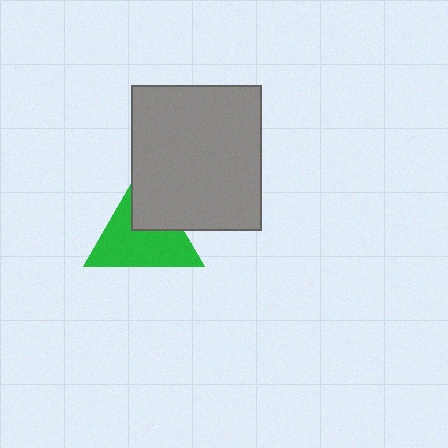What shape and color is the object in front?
The object in front is a gray rectangle.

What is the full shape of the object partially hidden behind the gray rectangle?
The partially hidden object is a green triangle.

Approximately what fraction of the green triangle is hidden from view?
Roughly 33% of the green triangle is hidden behind the gray rectangle.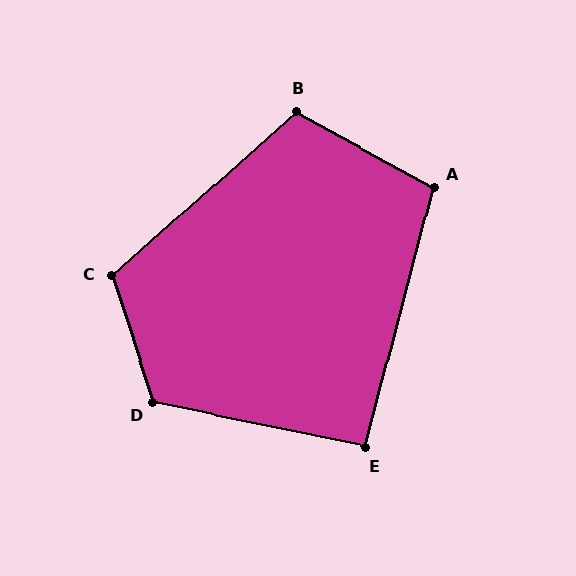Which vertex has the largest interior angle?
D, at approximately 120 degrees.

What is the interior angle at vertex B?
Approximately 109 degrees (obtuse).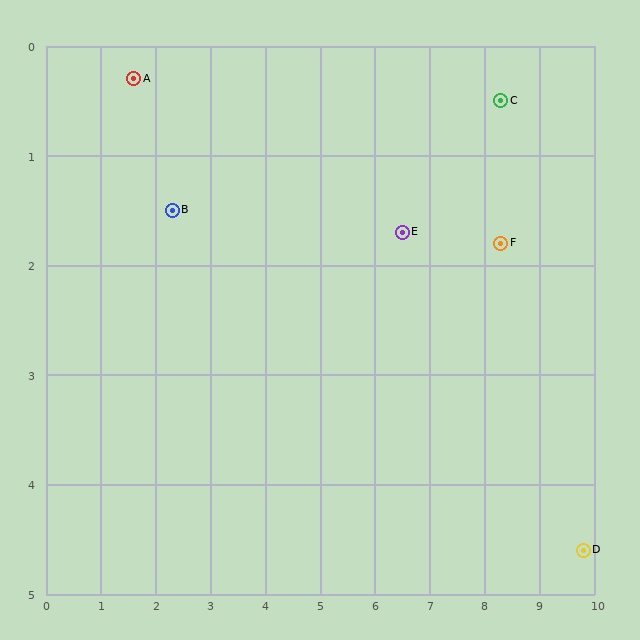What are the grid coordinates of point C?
Point C is at approximately (8.3, 0.5).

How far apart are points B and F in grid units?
Points B and F are about 6.0 grid units apart.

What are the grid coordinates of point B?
Point B is at approximately (2.3, 1.5).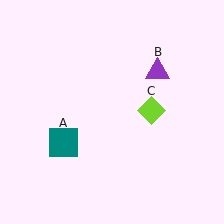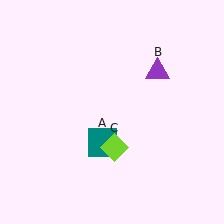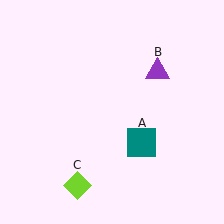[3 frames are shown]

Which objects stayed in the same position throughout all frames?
Purple triangle (object B) remained stationary.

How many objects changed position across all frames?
2 objects changed position: teal square (object A), lime diamond (object C).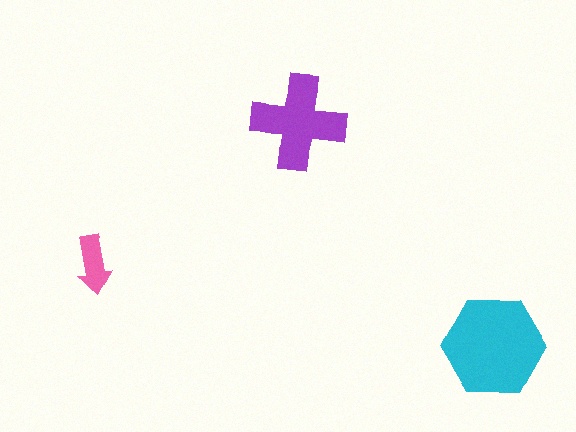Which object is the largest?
The cyan hexagon.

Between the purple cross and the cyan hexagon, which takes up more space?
The cyan hexagon.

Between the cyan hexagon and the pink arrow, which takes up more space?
The cyan hexagon.